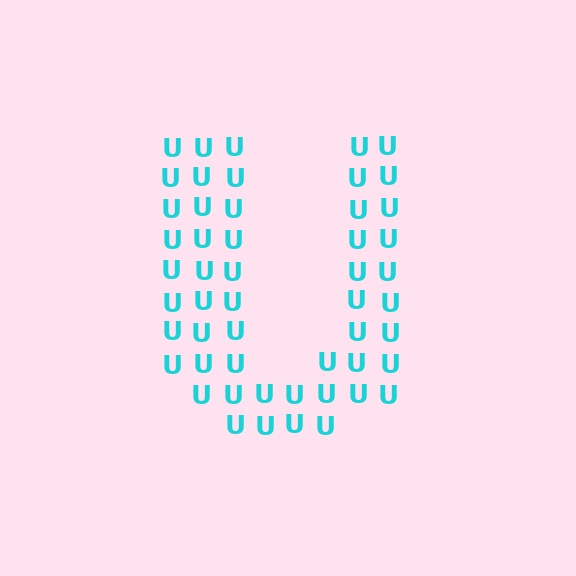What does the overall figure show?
The overall figure shows the letter U.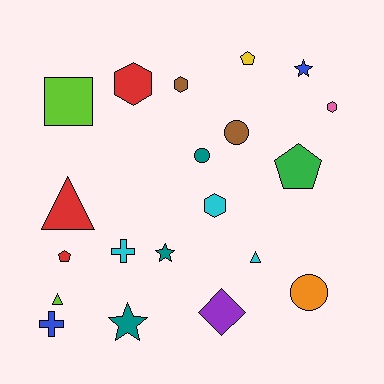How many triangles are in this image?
There are 3 triangles.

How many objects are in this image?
There are 20 objects.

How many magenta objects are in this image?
There are no magenta objects.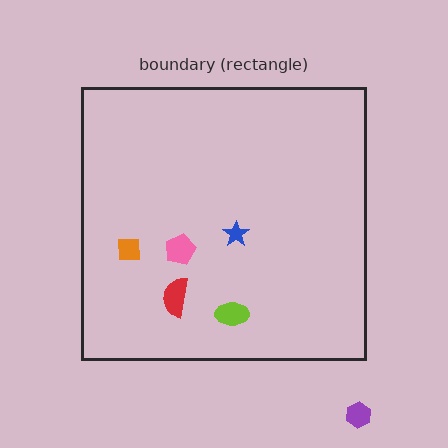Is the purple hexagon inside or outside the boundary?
Outside.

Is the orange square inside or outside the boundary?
Inside.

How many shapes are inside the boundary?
5 inside, 1 outside.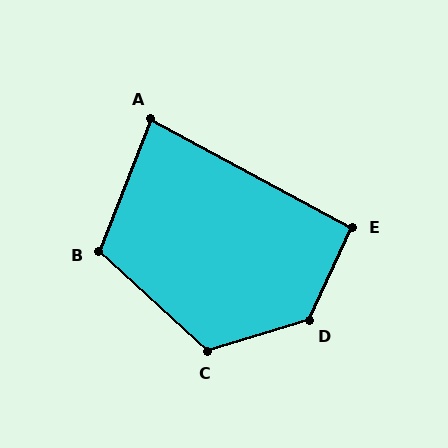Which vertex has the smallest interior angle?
A, at approximately 83 degrees.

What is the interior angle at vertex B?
Approximately 111 degrees (obtuse).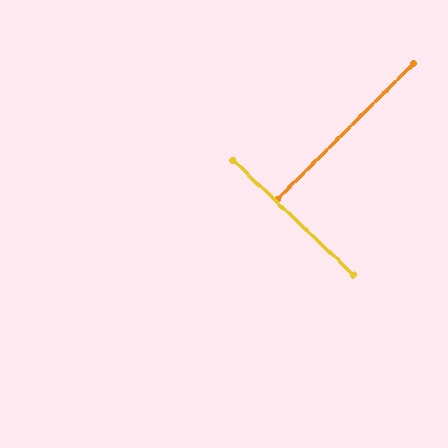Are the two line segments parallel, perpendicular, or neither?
Perpendicular — they meet at approximately 89°.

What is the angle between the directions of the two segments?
Approximately 89 degrees.